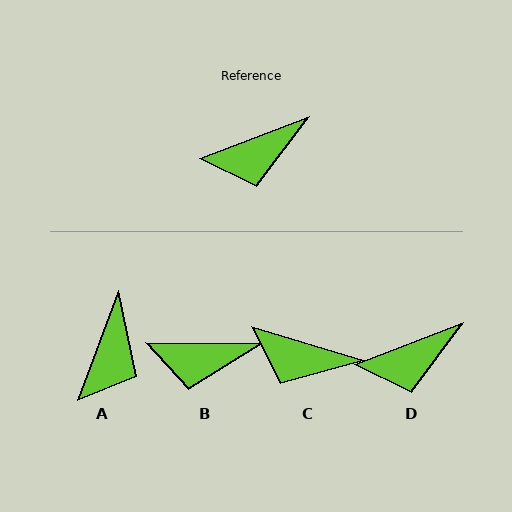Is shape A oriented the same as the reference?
No, it is off by about 49 degrees.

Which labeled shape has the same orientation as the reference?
D.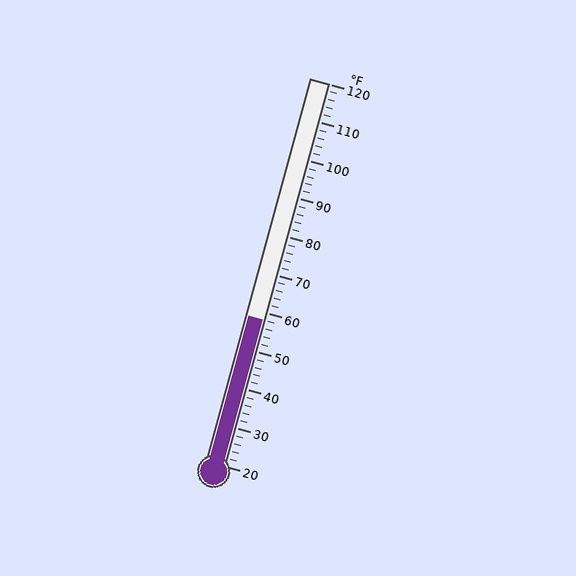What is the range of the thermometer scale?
The thermometer scale ranges from 20°F to 120°F.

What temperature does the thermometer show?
The thermometer shows approximately 58°F.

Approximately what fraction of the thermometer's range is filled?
The thermometer is filled to approximately 40% of its range.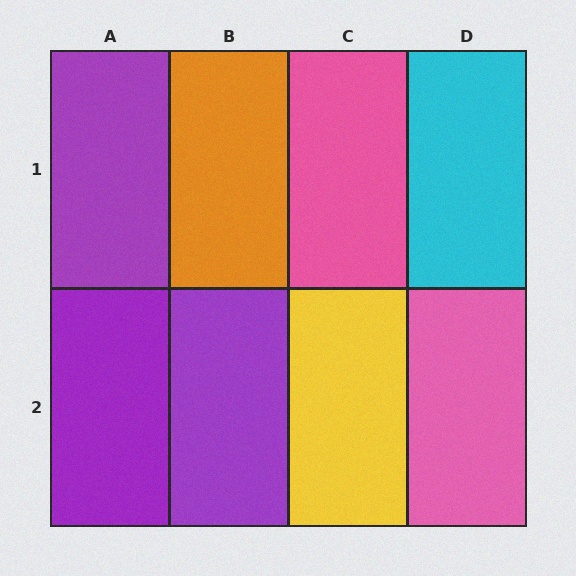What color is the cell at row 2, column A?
Purple.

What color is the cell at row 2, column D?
Pink.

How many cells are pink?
2 cells are pink.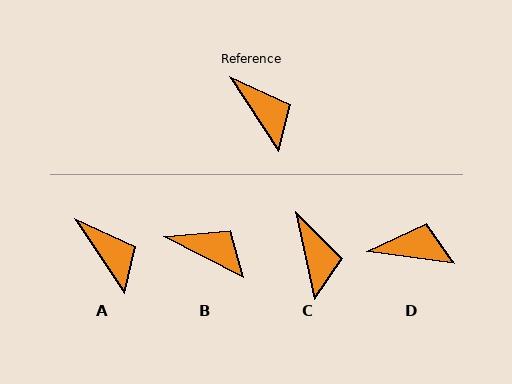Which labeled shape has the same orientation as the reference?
A.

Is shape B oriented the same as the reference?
No, it is off by about 29 degrees.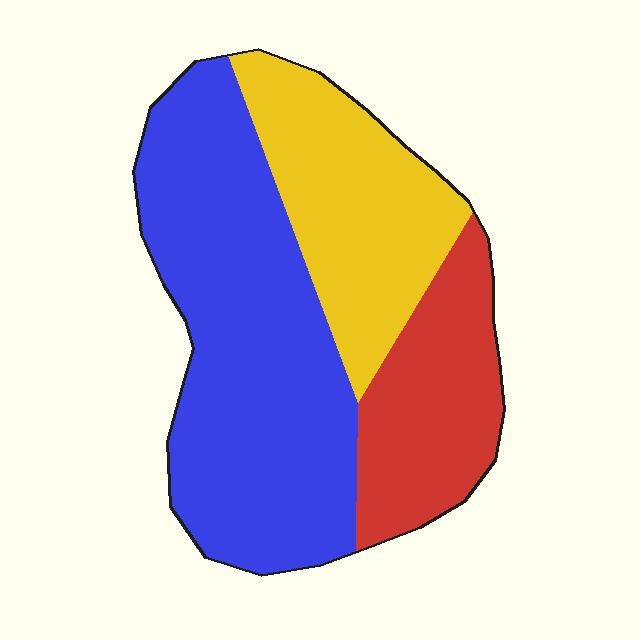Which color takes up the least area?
Red, at roughly 20%.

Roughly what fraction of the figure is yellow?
Yellow takes up between a sixth and a third of the figure.